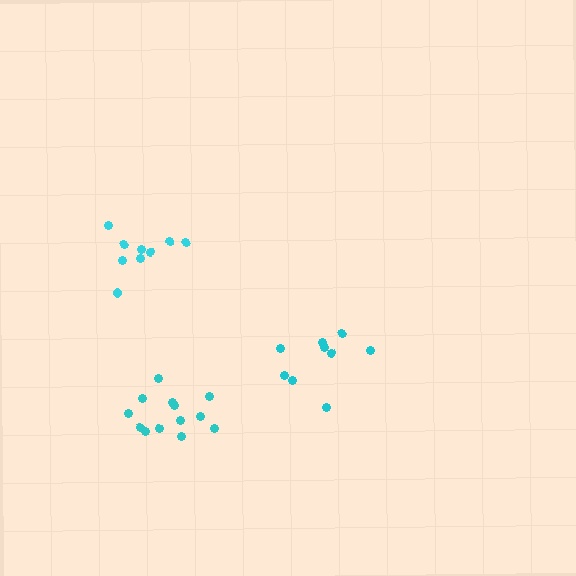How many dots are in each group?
Group 1: 13 dots, Group 2: 9 dots, Group 3: 9 dots (31 total).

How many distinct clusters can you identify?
There are 3 distinct clusters.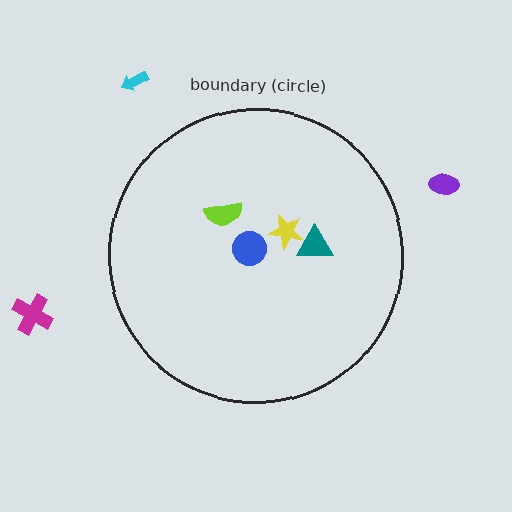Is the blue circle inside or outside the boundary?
Inside.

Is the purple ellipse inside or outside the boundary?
Outside.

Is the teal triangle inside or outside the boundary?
Inside.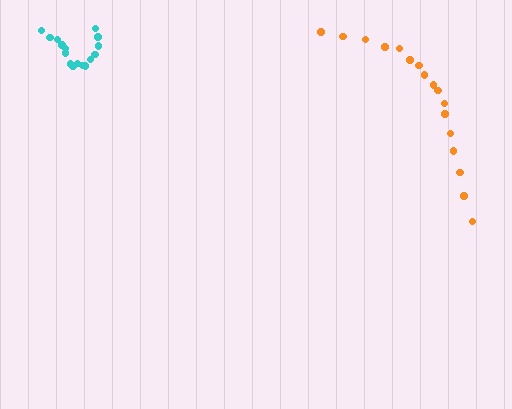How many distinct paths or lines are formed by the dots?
There are 2 distinct paths.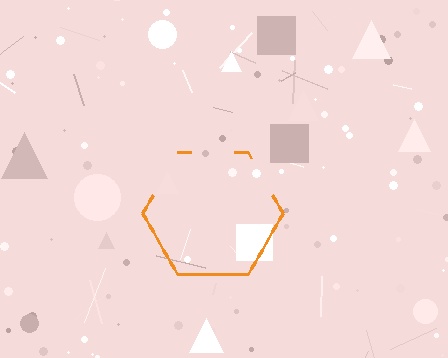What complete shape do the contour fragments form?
The contour fragments form a hexagon.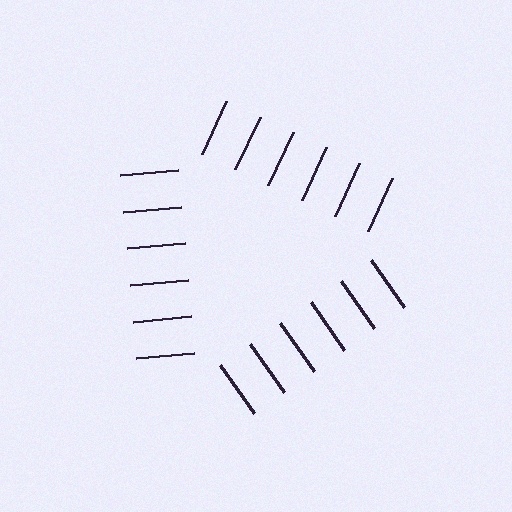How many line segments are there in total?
18 — 6 along each of the 3 edges.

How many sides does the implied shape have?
3 sides — the line-ends trace a triangle.